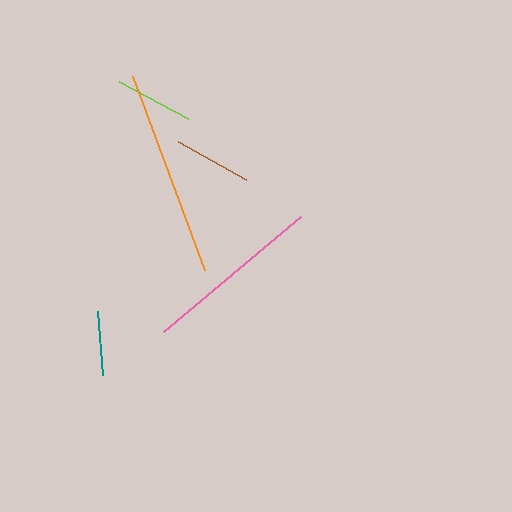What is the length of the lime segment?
The lime segment is approximately 78 pixels long.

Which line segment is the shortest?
The teal line is the shortest at approximately 65 pixels.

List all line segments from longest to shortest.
From longest to shortest: orange, pink, lime, brown, teal.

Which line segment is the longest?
The orange line is the longest at approximately 206 pixels.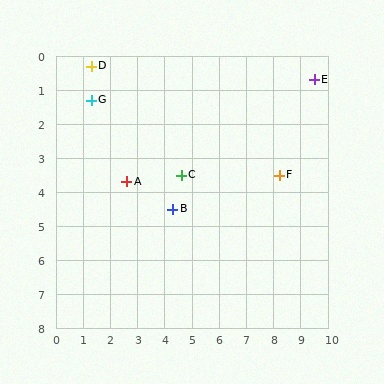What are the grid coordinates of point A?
Point A is at approximately (2.6, 3.7).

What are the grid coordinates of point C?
Point C is at approximately (4.6, 3.5).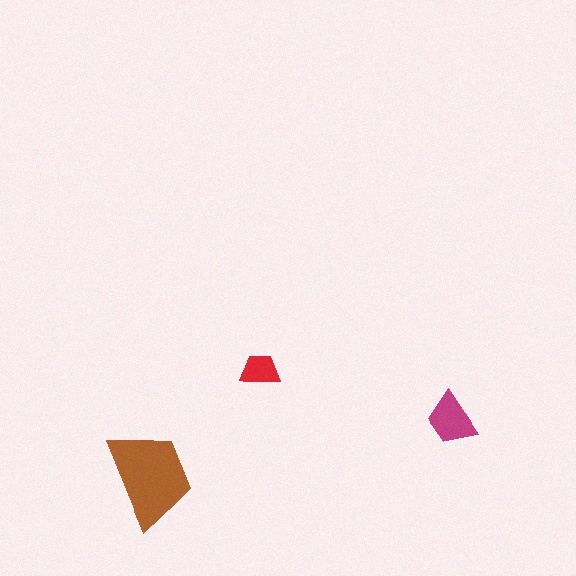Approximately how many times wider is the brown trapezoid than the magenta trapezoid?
About 2 times wider.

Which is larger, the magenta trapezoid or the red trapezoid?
The magenta one.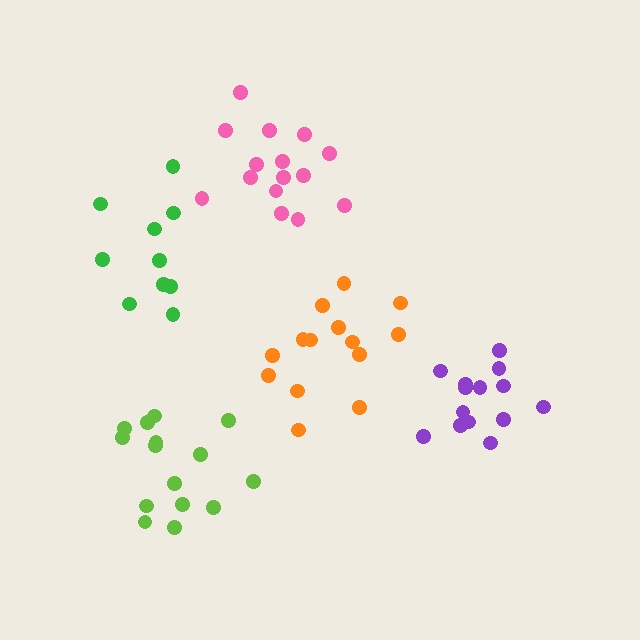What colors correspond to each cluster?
The clusters are colored: lime, green, purple, orange, pink.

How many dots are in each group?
Group 1: 15 dots, Group 2: 10 dots, Group 3: 14 dots, Group 4: 14 dots, Group 5: 15 dots (68 total).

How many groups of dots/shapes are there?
There are 5 groups.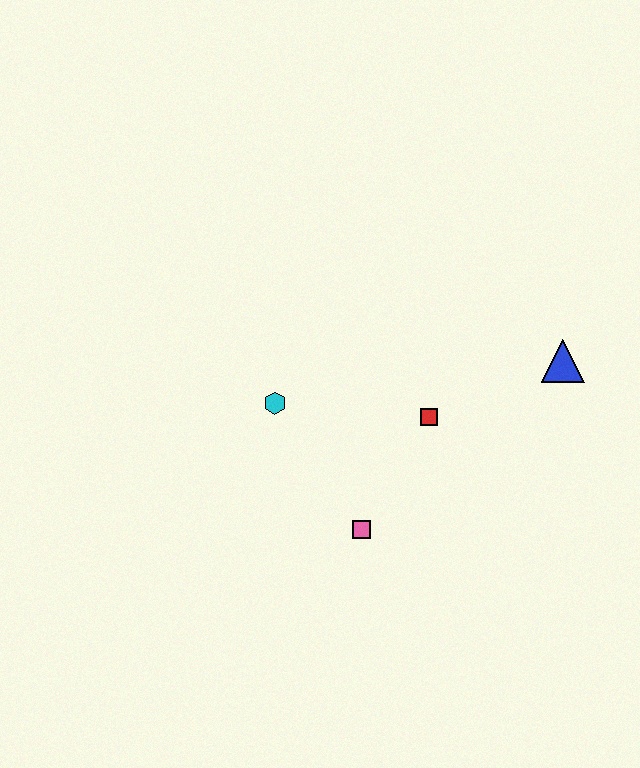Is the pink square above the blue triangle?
No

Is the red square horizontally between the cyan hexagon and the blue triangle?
Yes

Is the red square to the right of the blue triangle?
No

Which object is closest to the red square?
The pink square is closest to the red square.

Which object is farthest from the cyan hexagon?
The blue triangle is farthest from the cyan hexagon.